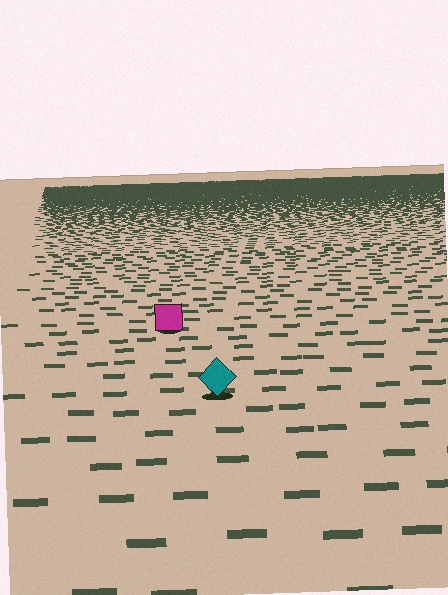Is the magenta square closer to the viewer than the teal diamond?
No. The teal diamond is closer — you can tell from the texture gradient: the ground texture is coarser near it.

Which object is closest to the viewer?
The teal diamond is closest. The texture marks near it are larger and more spread out.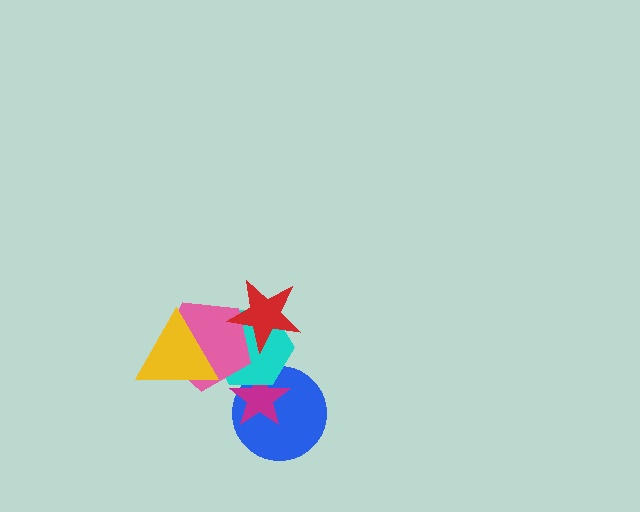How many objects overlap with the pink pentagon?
3 objects overlap with the pink pentagon.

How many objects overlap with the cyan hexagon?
5 objects overlap with the cyan hexagon.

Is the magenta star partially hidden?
Yes, it is partially covered by another shape.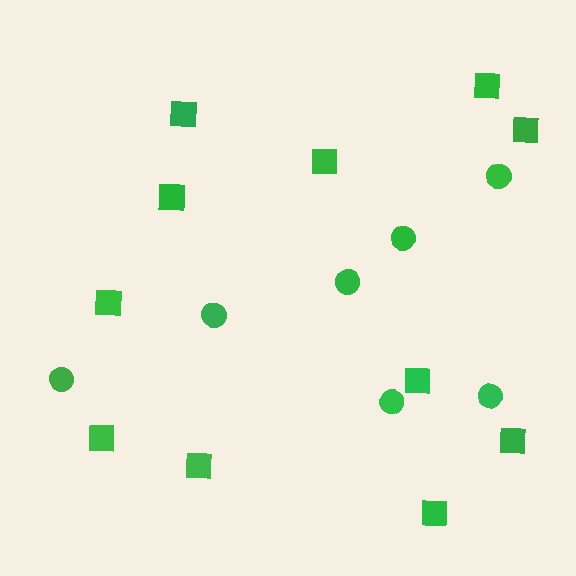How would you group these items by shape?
There are 2 groups: one group of circles (7) and one group of squares (11).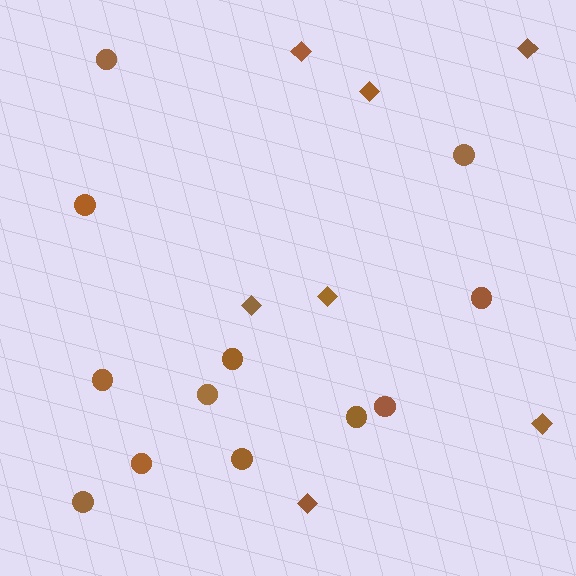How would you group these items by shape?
There are 2 groups: one group of circles (12) and one group of diamonds (7).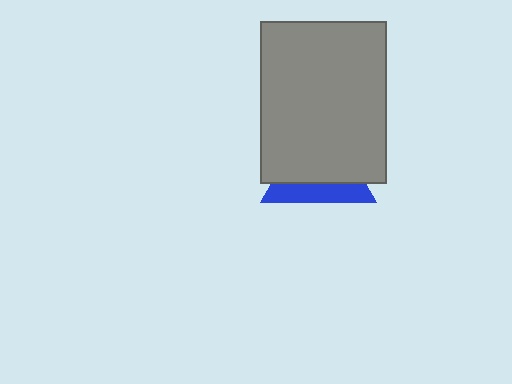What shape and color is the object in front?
The object in front is a gray rectangle.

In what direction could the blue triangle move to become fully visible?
The blue triangle could move down. That would shift it out from behind the gray rectangle entirely.